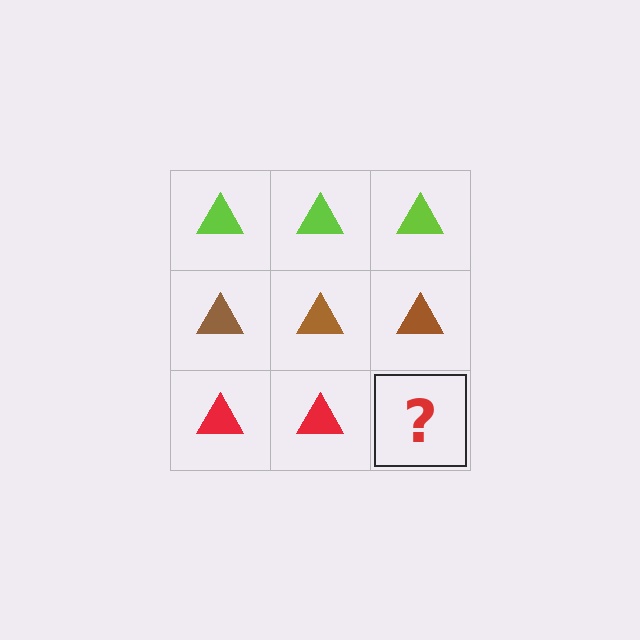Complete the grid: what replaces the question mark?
The question mark should be replaced with a red triangle.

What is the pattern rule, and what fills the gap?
The rule is that each row has a consistent color. The gap should be filled with a red triangle.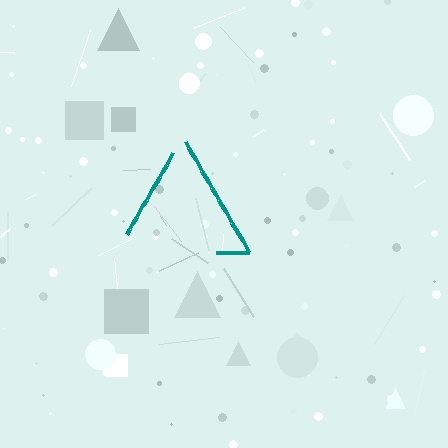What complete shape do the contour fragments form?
The contour fragments form a triangle.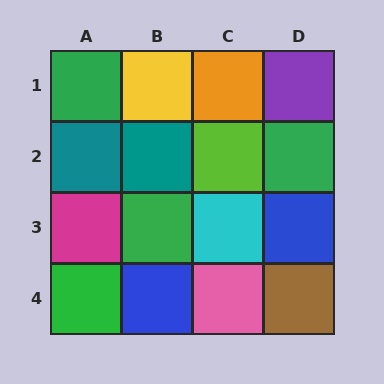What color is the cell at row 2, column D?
Green.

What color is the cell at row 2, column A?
Teal.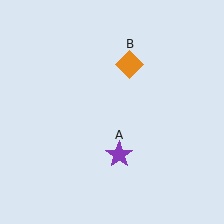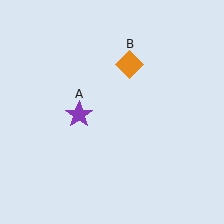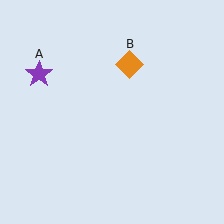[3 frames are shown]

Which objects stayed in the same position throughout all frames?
Orange diamond (object B) remained stationary.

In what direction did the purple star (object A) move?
The purple star (object A) moved up and to the left.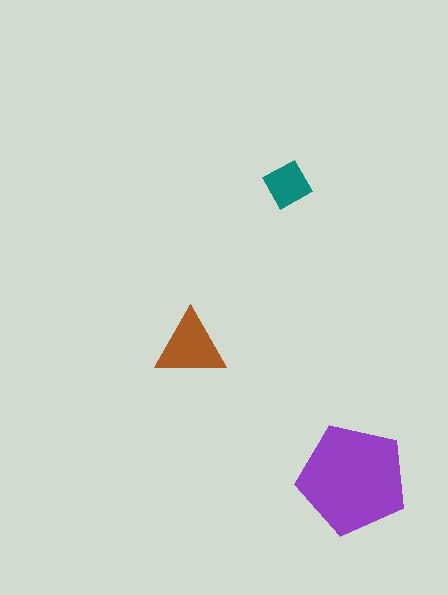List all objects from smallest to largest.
The teal diamond, the brown triangle, the purple pentagon.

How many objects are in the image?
There are 3 objects in the image.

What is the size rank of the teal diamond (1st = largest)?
3rd.